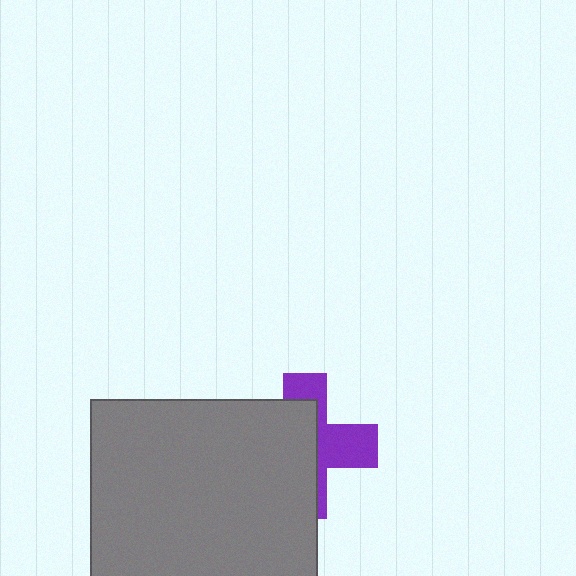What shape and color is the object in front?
The object in front is a gray square.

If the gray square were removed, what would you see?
You would see the complete purple cross.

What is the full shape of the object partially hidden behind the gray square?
The partially hidden object is a purple cross.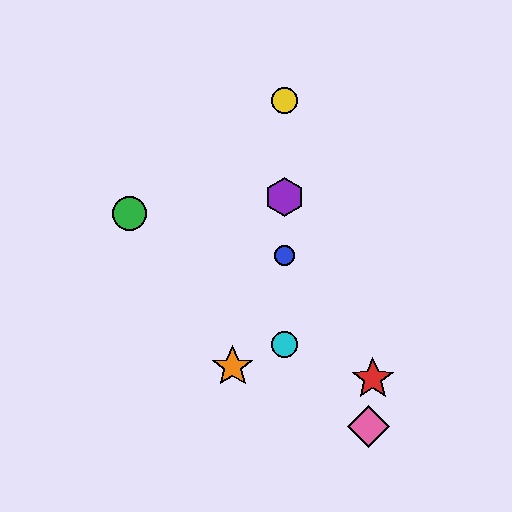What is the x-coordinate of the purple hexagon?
The purple hexagon is at x≈285.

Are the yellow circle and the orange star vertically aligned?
No, the yellow circle is at x≈285 and the orange star is at x≈233.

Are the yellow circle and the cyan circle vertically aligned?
Yes, both are at x≈285.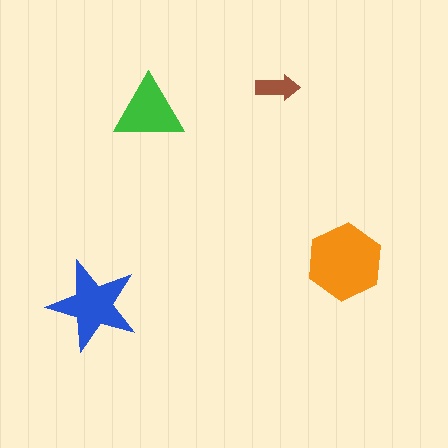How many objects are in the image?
There are 4 objects in the image.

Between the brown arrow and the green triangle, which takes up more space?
The green triangle.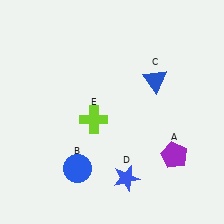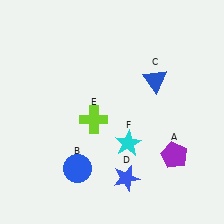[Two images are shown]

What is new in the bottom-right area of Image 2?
A cyan star (F) was added in the bottom-right area of Image 2.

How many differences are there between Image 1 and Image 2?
There is 1 difference between the two images.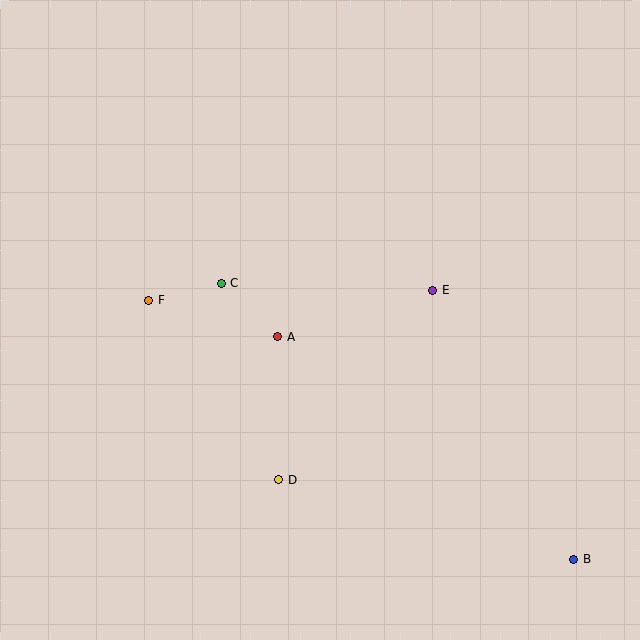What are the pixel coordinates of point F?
Point F is at (148, 300).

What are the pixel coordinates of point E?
Point E is at (433, 290).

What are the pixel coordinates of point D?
Point D is at (279, 480).